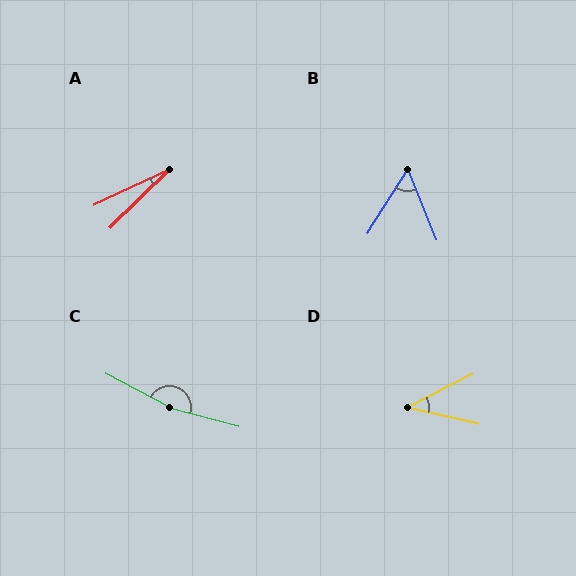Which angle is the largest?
C, at approximately 167 degrees.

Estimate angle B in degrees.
Approximately 54 degrees.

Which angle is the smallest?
A, at approximately 20 degrees.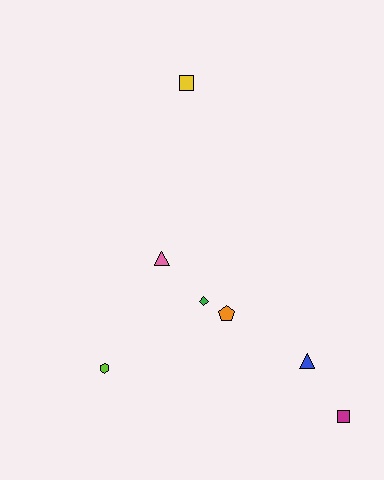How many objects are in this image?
There are 7 objects.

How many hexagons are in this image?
There is 1 hexagon.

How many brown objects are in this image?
There are no brown objects.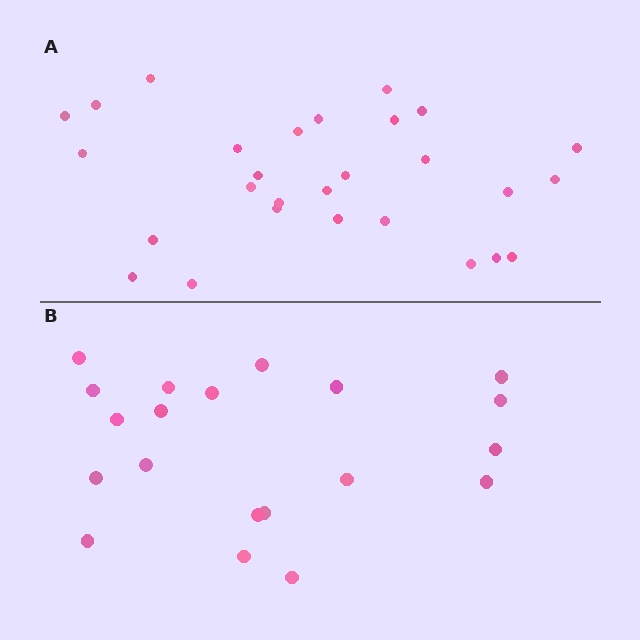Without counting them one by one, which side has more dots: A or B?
Region A (the top region) has more dots.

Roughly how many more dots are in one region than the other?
Region A has roughly 8 or so more dots than region B.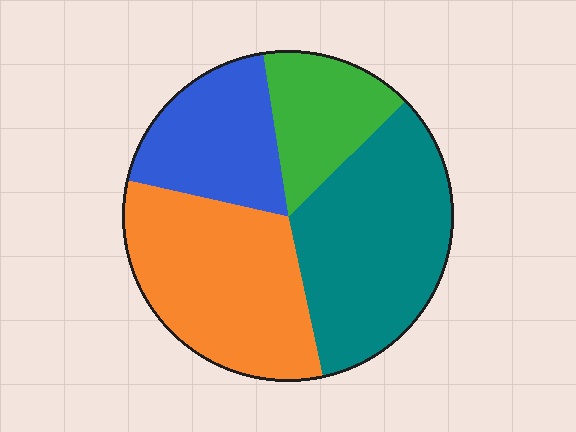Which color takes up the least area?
Green, at roughly 15%.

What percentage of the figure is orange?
Orange covers around 30% of the figure.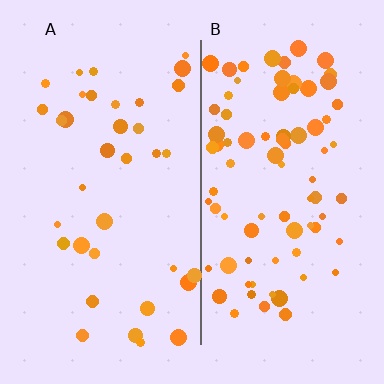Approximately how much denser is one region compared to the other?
Approximately 2.3× — region B over region A.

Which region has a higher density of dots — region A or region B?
B (the right).